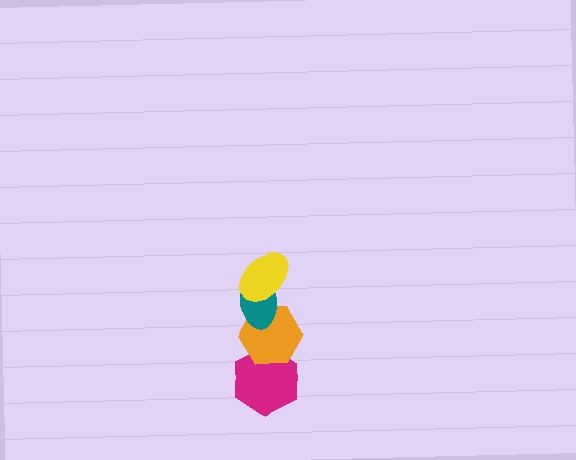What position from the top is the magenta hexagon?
The magenta hexagon is 4th from the top.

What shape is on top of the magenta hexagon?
The orange hexagon is on top of the magenta hexagon.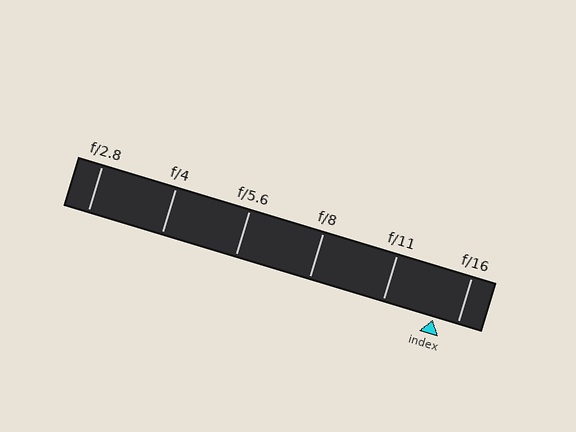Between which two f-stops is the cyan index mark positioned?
The index mark is between f/11 and f/16.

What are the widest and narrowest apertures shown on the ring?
The widest aperture shown is f/2.8 and the narrowest is f/16.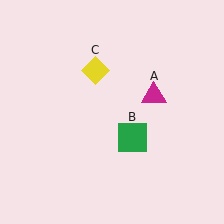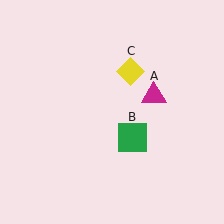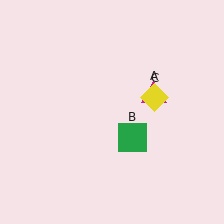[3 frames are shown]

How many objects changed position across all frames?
1 object changed position: yellow diamond (object C).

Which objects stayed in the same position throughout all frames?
Magenta triangle (object A) and green square (object B) remained stationary.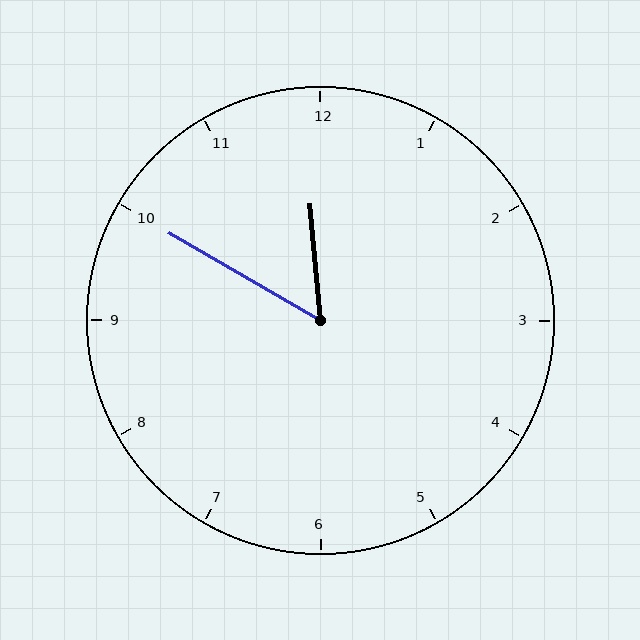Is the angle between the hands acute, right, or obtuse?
It is acute.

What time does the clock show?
11:50.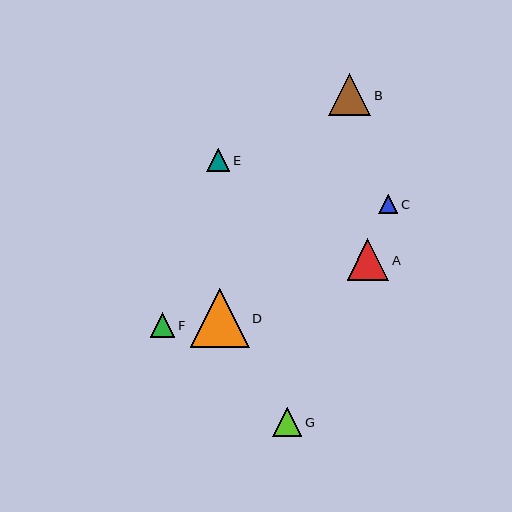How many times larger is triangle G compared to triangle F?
Triangle G is approximately 1.2 times the size of triangle F.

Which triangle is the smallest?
Triangle C is the smallest with a size of approximately 19 pixels.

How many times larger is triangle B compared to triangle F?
Triangle B is approximately 1.7 times the size of triangle F.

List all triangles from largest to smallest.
From largest to smallest: D, B, A, G, F, E, C.